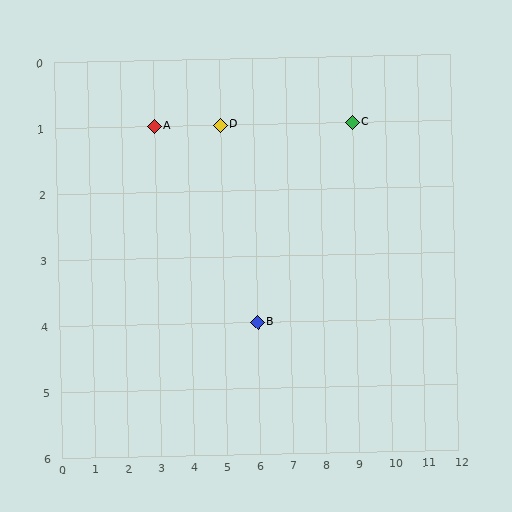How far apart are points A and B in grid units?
Points A and B are 3 columns and 3 rows apart (about 4.2 grid units diagonally).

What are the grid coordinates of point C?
Point C is at grid coordinates (9, 1).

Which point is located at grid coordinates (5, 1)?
Point D is at (5, 1).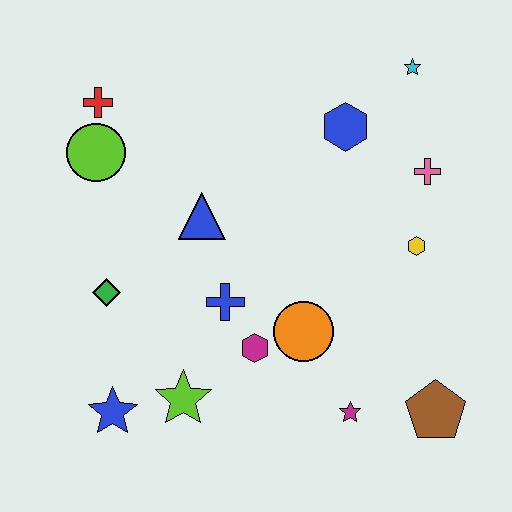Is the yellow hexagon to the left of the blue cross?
No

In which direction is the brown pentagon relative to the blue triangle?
The brown pentagon is to the right of the blue triangle.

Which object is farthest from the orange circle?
The red cross is farthest from the orange circle.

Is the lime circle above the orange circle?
Yes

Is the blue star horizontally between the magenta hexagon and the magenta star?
No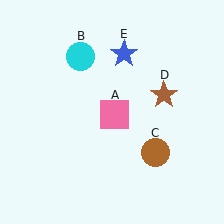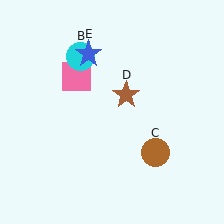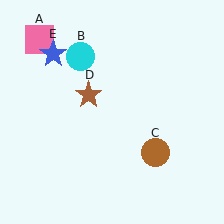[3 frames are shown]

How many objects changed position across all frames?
3 objects changed position: pink square (object A), brown star (object D), blue star (object E).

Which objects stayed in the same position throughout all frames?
Cyan circle (object B) and brown circle (object C) remained stationary.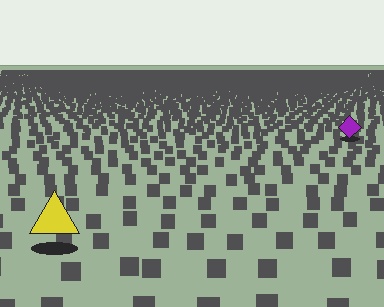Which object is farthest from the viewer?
The purple diamond is farthest from the viewer. It appears smaller and the ground texture around it is denser.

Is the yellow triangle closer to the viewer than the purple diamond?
Yes. The yellow triangle is closer — you can tell from the texture gradient: the ground texture is coarser near it.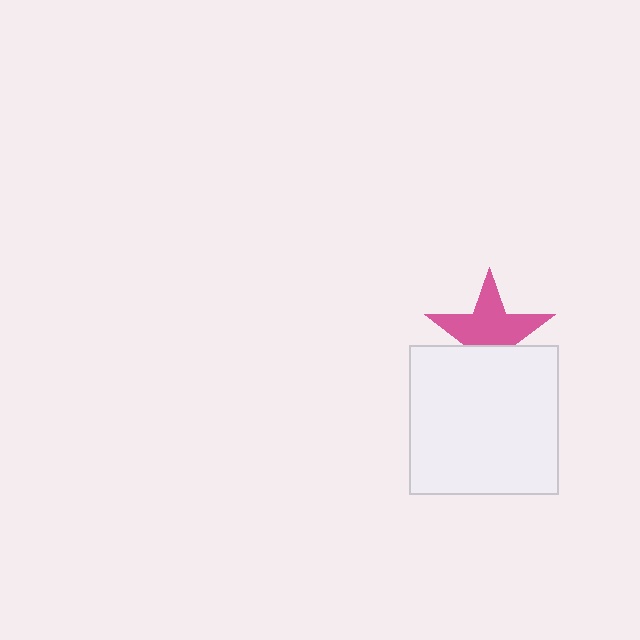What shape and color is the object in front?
The object in front is a white square.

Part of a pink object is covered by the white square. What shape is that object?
It is a star.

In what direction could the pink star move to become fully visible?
The pink star could move up. That would shift it out from behind the white square entirely.